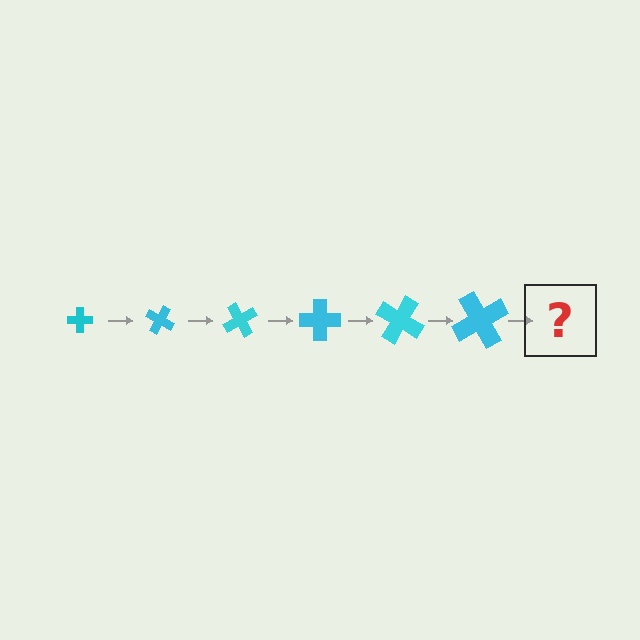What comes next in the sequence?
The next element should be a cross, larger than the previous one and rotated 180 degrees from the start.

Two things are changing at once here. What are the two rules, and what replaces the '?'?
The two rules are that the cross grows larger each step and it rotates 30 degrees each step. The '?' should be a cross, larger than the previous one and rotated 180 degrees from the start.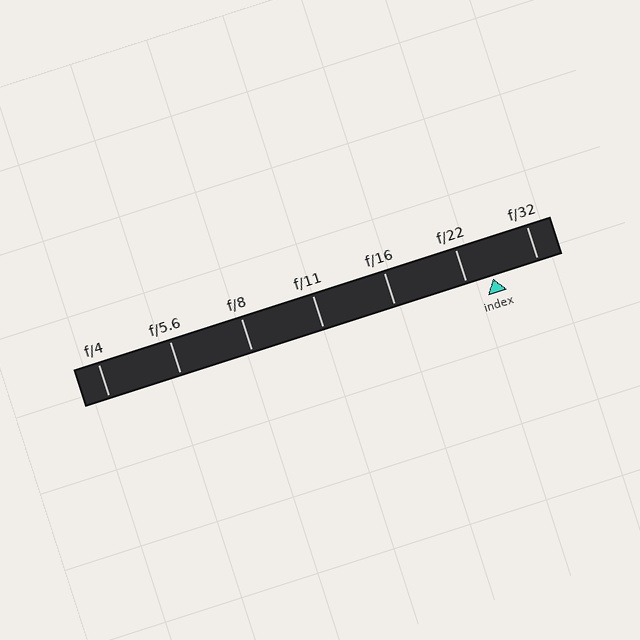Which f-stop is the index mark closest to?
The index mark is closest to f/22.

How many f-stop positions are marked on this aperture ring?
There are 7 f-stop positions marked.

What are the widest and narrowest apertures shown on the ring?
The widest aperture shown is f/4 and the narrowest is f/32.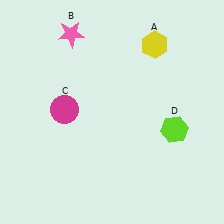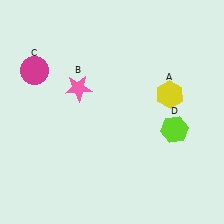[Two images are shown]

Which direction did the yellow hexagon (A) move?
The yellow hexagon (A) moved down.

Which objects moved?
The objects that moved are: the yellow hexagon (A), the pink star (B), the magenta circle (C).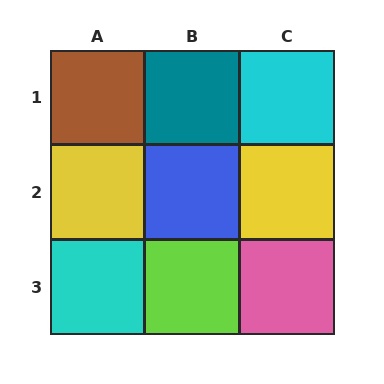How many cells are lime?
1 cell is lime.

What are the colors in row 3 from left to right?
Cyan, lime, pink.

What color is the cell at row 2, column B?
Blue.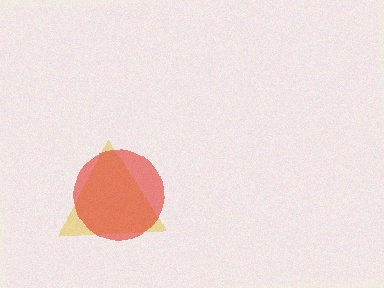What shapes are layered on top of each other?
The layered shapes are: a yellow triangle, a red circle.